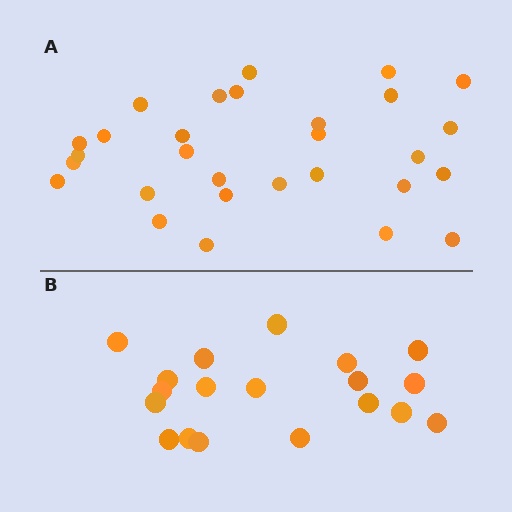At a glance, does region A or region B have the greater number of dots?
Region A (the top region) has more dots.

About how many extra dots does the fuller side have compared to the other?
Region A has roughly 10 or so more dots than region B.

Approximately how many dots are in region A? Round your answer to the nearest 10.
About 30 dots. (The exact count is 29, which rounds to 30.)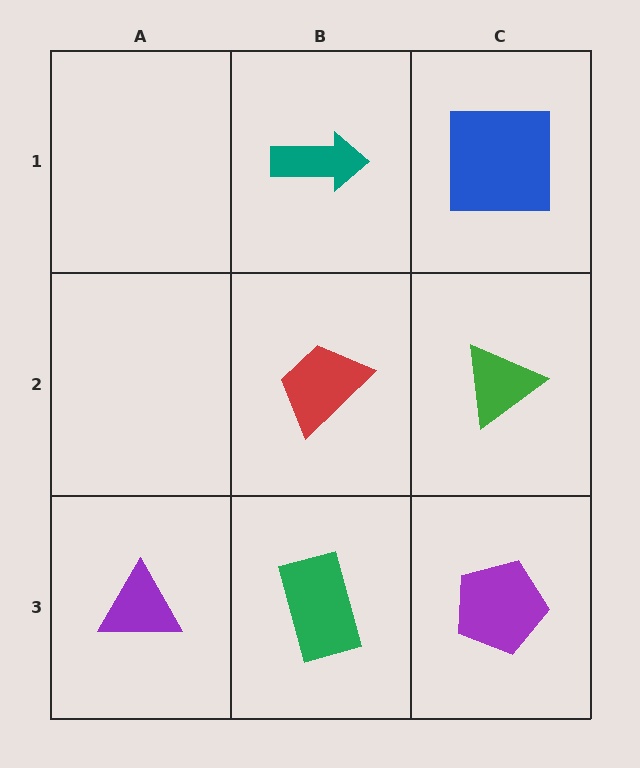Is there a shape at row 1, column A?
No, that cell is empty.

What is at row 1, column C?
A blue square.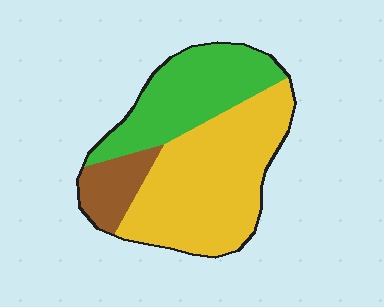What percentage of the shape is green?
Green covers about 35% of the shape.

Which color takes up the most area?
Yellow, at roughly 55%.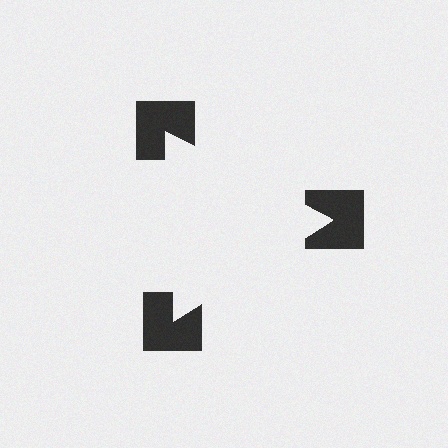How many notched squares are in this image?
There are 3 — one at each vertex of the illusory triangle.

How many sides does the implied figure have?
3 sides.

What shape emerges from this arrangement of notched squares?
An illusory triangle — its edges are inferred from the aligned wedge cuts in the notched squares, not physically drawn.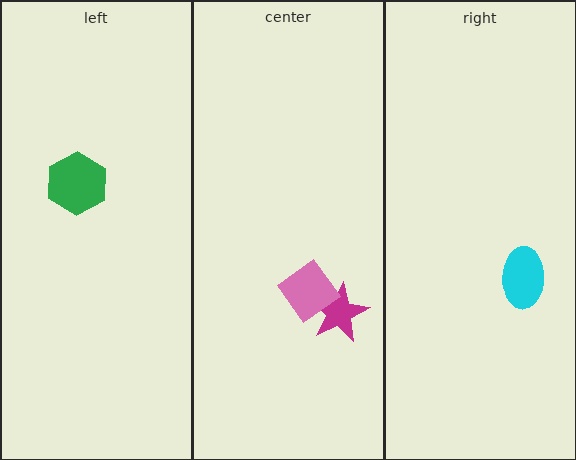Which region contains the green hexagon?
The left region.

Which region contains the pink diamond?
The center region.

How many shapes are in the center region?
2.